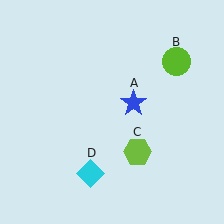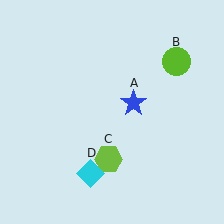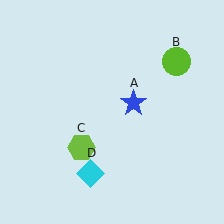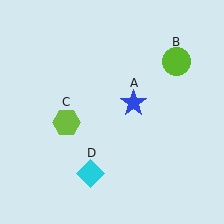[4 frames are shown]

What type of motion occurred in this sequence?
The lime hexagon (object C) rotated clockwise around the center of the scene.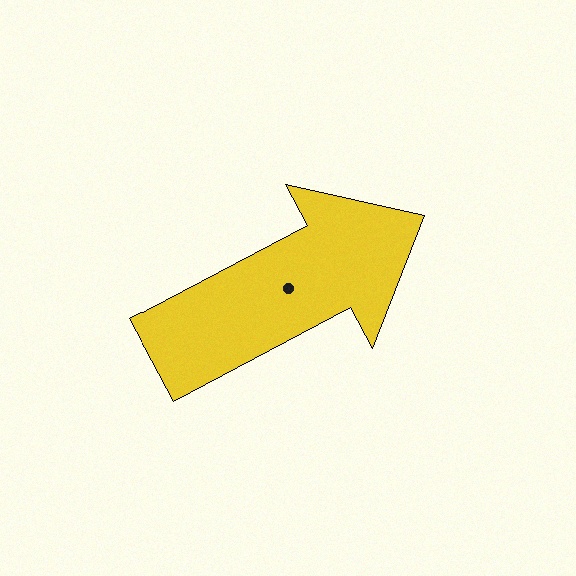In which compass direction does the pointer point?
Northeast.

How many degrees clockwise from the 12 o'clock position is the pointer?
Approximately 62 degrees.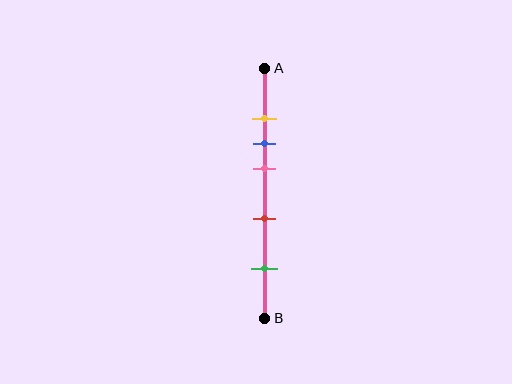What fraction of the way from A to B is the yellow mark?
The yellow mark is approximately 20% (0.2) of the way from A to B.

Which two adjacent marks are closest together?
The yellow and blue marks are the closest adjacent pair.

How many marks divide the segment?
There are 5 marks dividing the segment.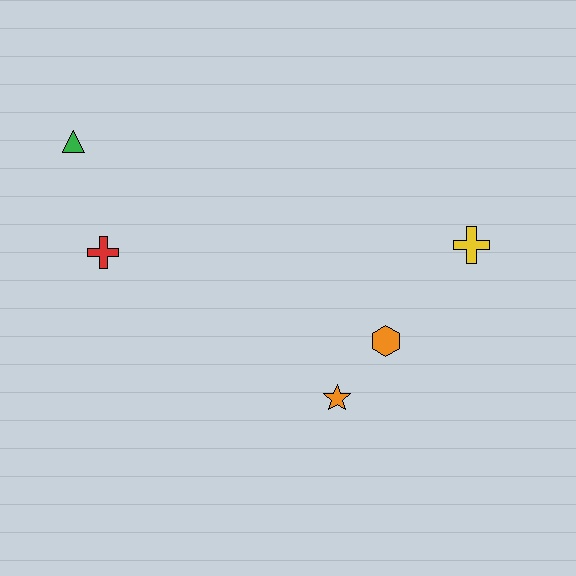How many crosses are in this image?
There are 2 crosses.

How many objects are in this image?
There are 5 objects.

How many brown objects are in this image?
There are no brown objects.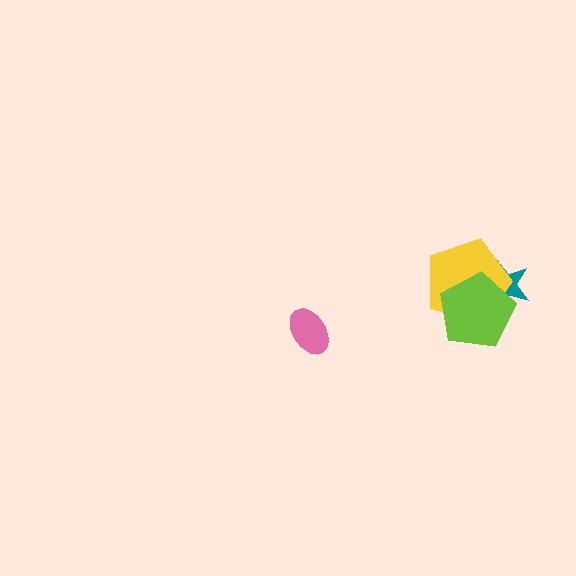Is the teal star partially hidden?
Yes, it is partially covered by another shape.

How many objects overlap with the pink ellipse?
0 objects overlap with the pink ellipse.